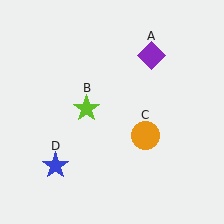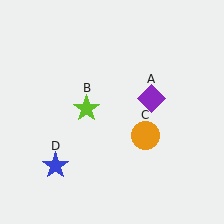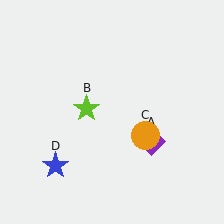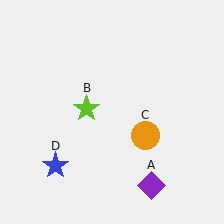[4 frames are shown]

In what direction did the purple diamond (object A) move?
The purple diamond (object A) moved down.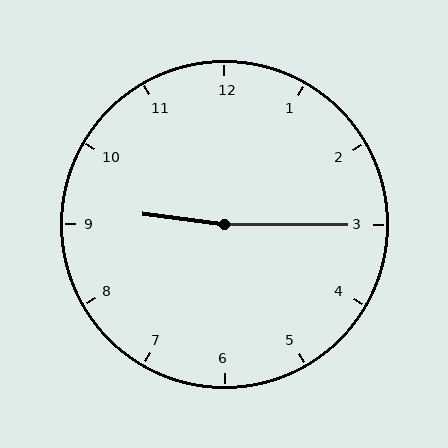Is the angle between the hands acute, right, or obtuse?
It is obtuse.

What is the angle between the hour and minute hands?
Approximately 172 degrees.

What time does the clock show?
9:15.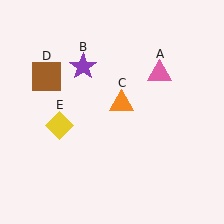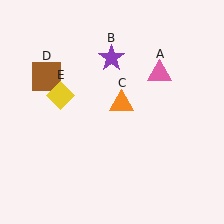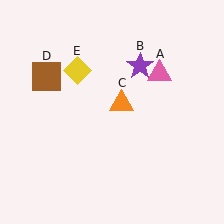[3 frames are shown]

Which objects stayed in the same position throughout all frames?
Pink triangle (object A) and orange triangle (object C) and brown square (object D) remained stationary.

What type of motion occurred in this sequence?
The purple star (object B), yellow diamond (object E) rotated clockwise around the center of the scene.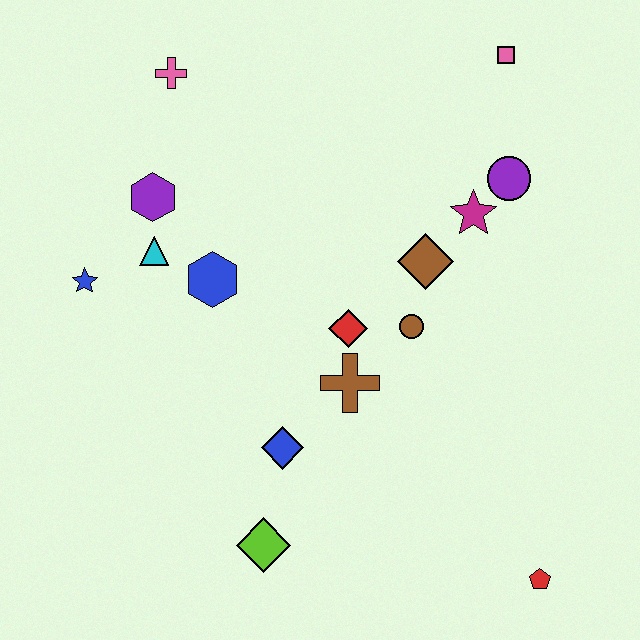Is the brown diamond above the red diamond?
Yes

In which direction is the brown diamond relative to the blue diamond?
The brown diamond is above the blue diamond.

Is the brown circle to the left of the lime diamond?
No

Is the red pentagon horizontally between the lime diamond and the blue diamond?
No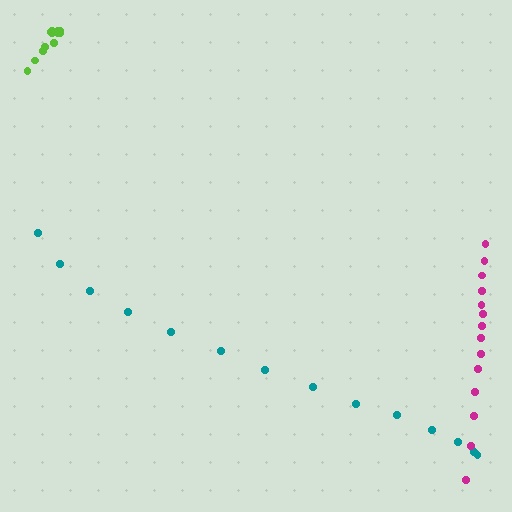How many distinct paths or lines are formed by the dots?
There are 3 distinct paths.